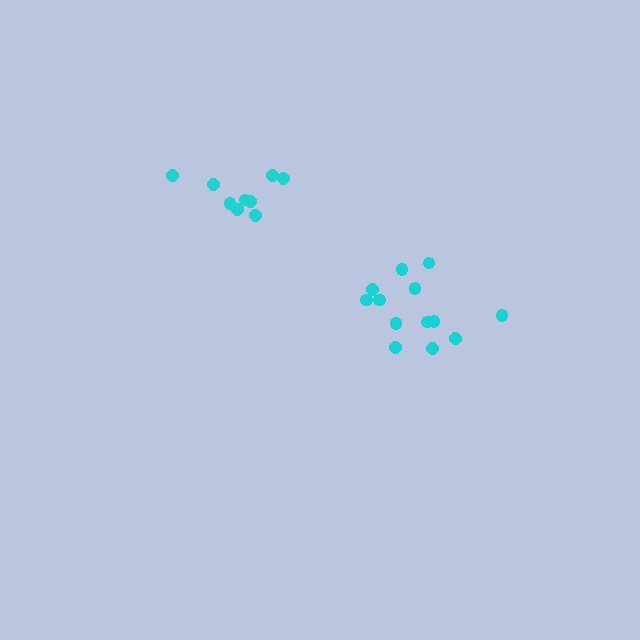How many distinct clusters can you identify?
There are 2 distinct clusters.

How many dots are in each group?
Group 1: 13 dots, Group 2: 9 dots (22 total).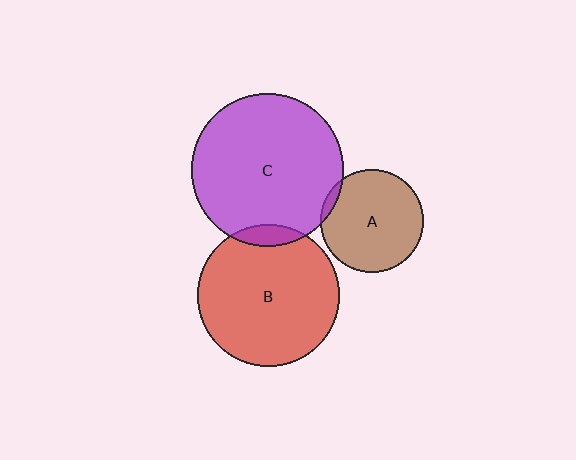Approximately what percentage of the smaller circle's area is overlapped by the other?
Approximately 5%.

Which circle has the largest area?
Circle C (purple).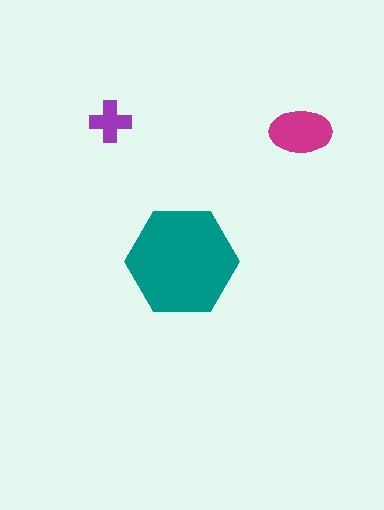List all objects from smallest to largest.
The purple cross, the magenta ellipse, the teal hexagon.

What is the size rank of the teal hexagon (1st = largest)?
1st.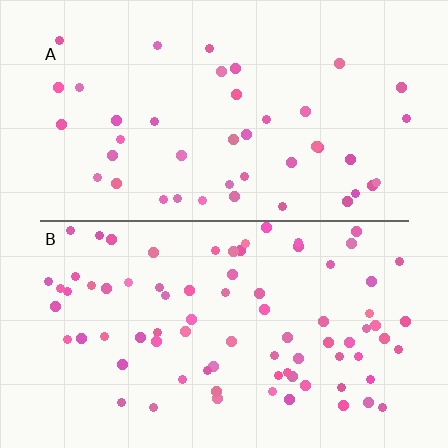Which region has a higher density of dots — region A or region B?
B (the bottom).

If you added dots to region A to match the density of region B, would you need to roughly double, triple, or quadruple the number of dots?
Approximately double.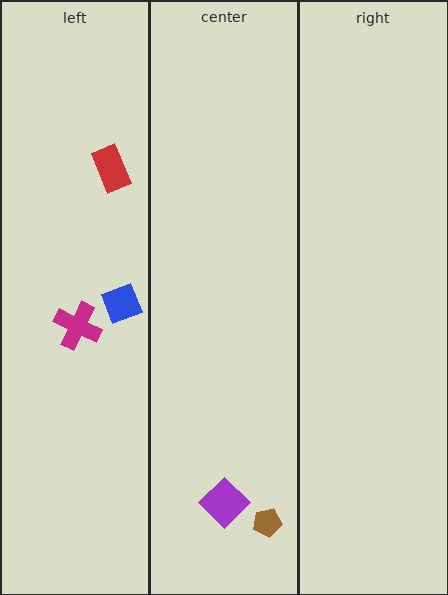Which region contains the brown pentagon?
The center region.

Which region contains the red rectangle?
The left region.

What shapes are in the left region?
The blue square, the magenta cross, the red rectangle.